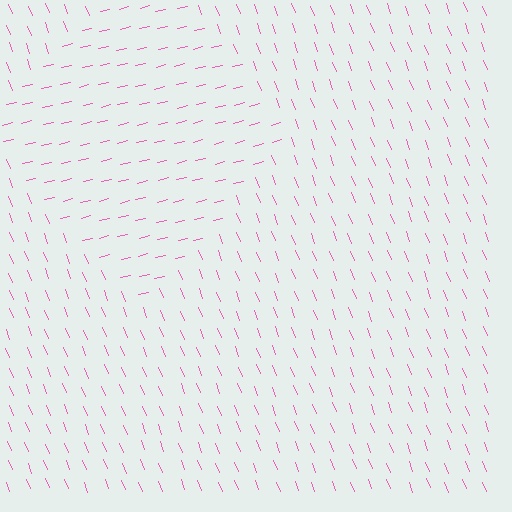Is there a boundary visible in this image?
Yes, there is a texture boundary formed by a change in line orientation.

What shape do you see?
I see a diamond.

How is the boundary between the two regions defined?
The boundary is defined purely by a change in line orientation (approximately 82 degrees difference). All lines are the same color and thickness.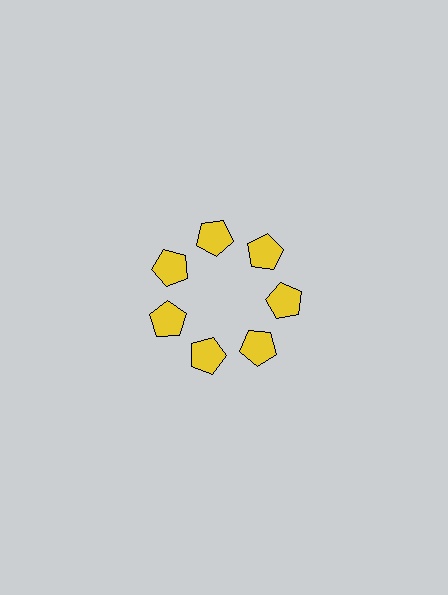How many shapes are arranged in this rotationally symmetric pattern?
There are 7 shapes, arranged in 7 groups of 1.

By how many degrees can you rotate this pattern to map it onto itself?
The pattern maps onto itself every 51 degrees of rotation.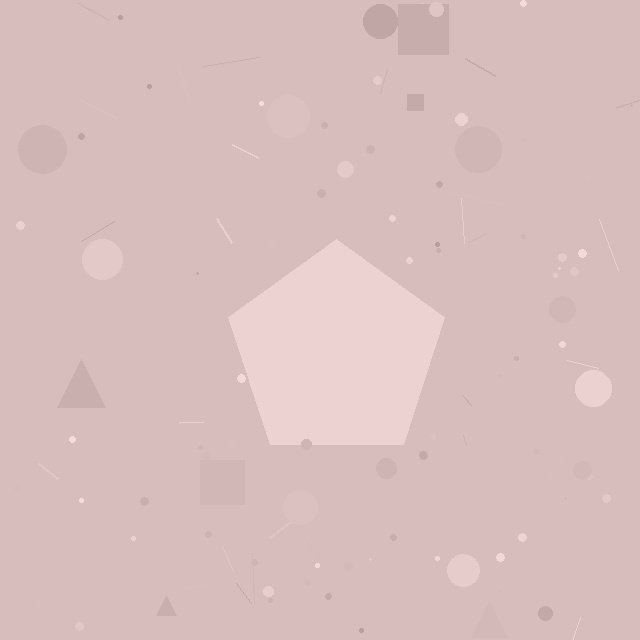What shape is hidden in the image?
A pentagon is hidden in the image.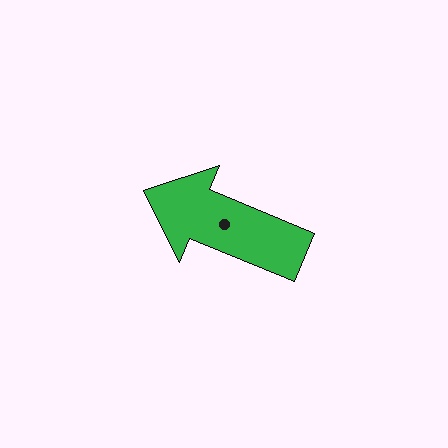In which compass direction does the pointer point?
Northwest.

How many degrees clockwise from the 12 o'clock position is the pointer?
Approximately 293 degrees.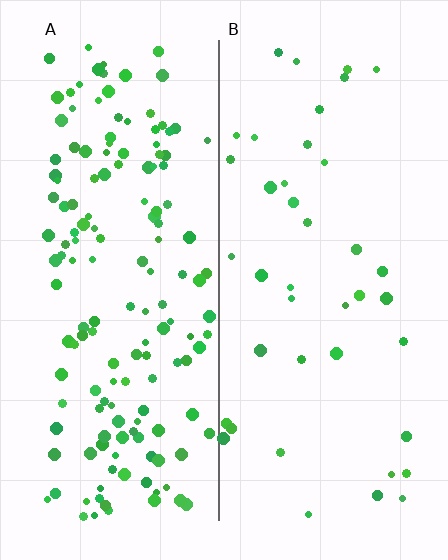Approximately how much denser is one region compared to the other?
Approximately 3.8× — region A over region B.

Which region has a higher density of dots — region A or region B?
A (the left).